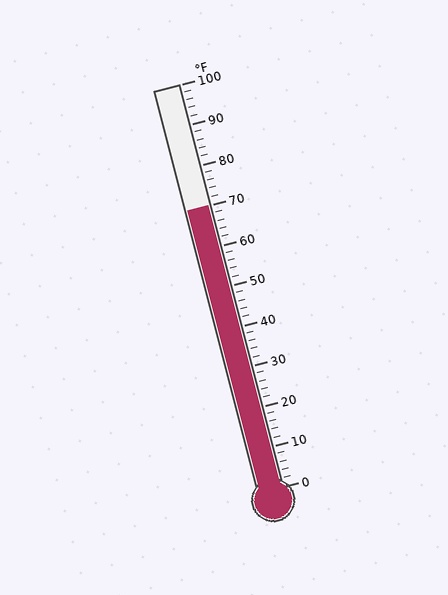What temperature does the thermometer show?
The thermometer shows approximately 70°F.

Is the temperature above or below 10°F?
The temperature is above 10°F.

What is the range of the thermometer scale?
The thermometer scale ranges from 0°F to 100°F.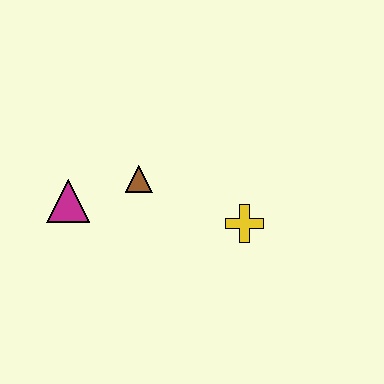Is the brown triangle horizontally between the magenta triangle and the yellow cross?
Yes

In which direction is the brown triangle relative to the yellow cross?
The brown triangle is to the left of the yellow cross.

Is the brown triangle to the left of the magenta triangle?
No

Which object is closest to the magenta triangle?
The brown triangle is closest to the magenta triangle.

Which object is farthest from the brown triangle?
The yellow cross is farthest from the brown triangle.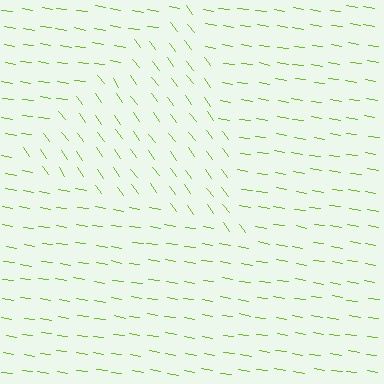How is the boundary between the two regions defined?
The boundary is defined purely by a change in line orientation (approximately 45 degrees difference). All lines are the same color and thickness.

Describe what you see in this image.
The image is filled with small lime line segments. A triangle region in the image has lines oriented differently from the surrounding lines, creating a visible texture boundary.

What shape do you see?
I see a triangle.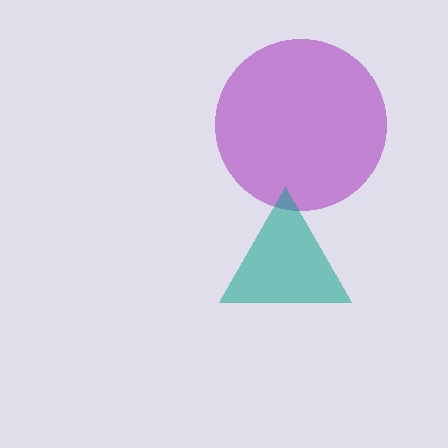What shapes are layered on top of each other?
The layered shapes are: a purple circle, a teal triangle.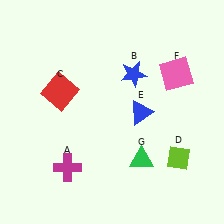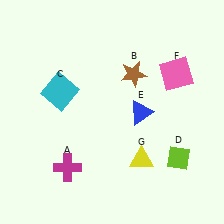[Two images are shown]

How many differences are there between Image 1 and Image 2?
There are 3 differences between the two images.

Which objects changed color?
B changed from blue to brown. C changed from red to cyan. G changed from green to yellow.